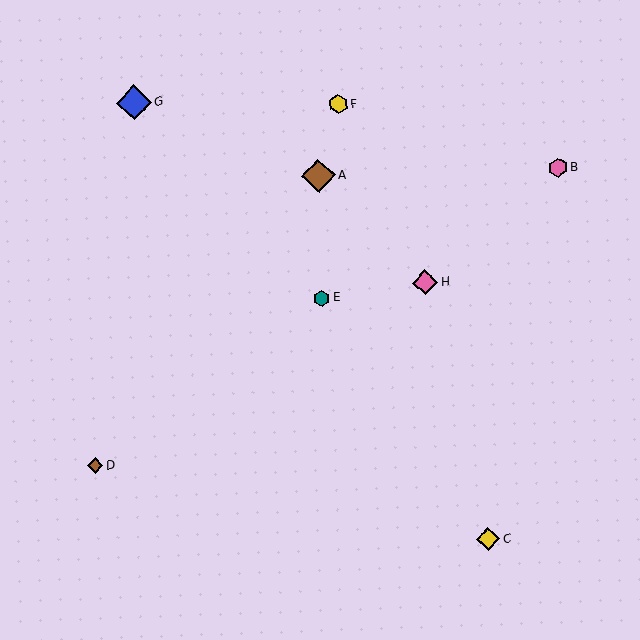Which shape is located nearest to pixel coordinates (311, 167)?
The brown diamond (labeled A) at (318, 176) is nearest to that location.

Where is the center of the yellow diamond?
The center of the yellow diamond is at (488, 539).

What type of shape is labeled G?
Shape G is a blue diamond.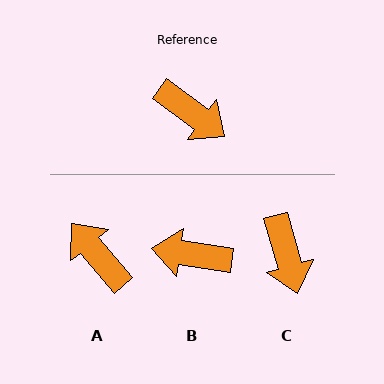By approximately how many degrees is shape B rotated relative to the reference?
Approximately 152 degrees clockwise.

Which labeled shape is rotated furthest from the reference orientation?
A, about 166 degrees away.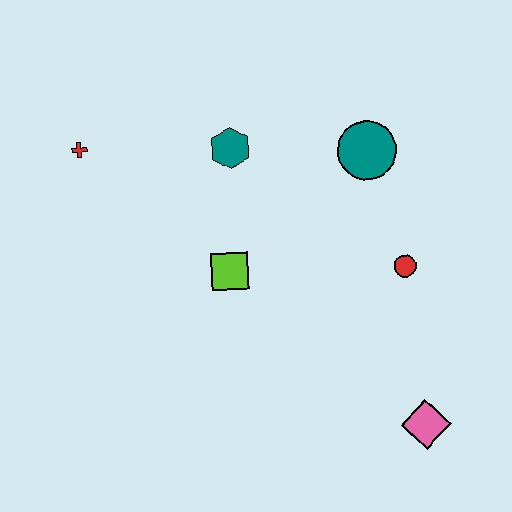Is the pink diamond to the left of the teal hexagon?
No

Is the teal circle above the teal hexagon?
No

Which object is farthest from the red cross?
The pink diamond is farthest from the red cross.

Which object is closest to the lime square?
The teal hexagon is closest to the lime square.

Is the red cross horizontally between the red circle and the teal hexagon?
No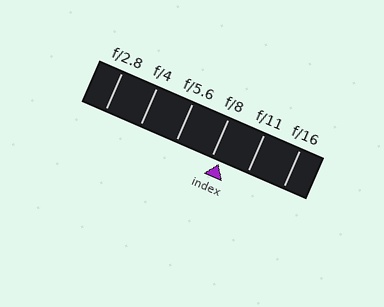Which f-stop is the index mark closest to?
The index mark is closest to f/8.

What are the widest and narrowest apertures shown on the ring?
The widest aperture shown is f/2.8 and the narrowest is f/16.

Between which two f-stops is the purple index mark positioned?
The index mark is between f/8 and f/11.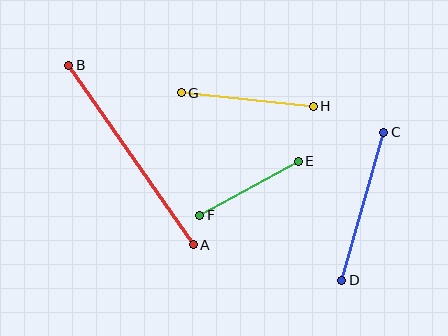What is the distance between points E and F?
The distance is approximately 112 pixels.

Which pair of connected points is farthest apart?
Points A and B are farthest apart.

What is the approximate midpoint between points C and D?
The midpoint is at approximately (363, 206) pixels.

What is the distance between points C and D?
The distance is approximately 154 pixels.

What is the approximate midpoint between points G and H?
The midpoint is at approximately (247, 100) pixels.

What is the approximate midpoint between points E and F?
The midpoint is at approximately (249, 188) pixels.